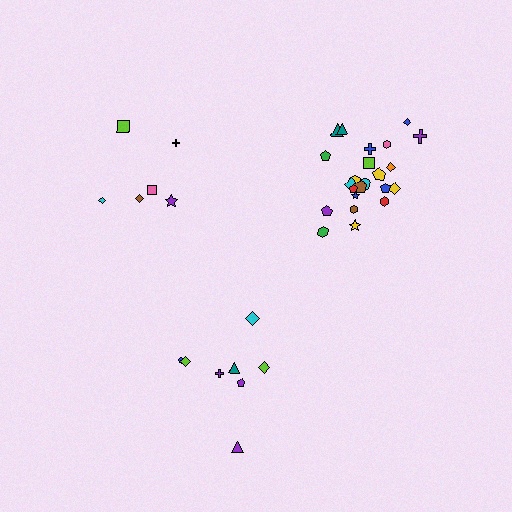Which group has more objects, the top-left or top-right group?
The top-right group.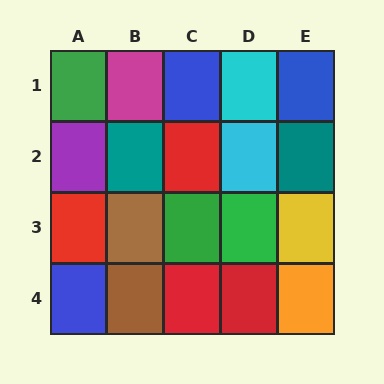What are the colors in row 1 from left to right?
Green, magenta, blue, cyan, blue.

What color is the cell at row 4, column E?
Orange.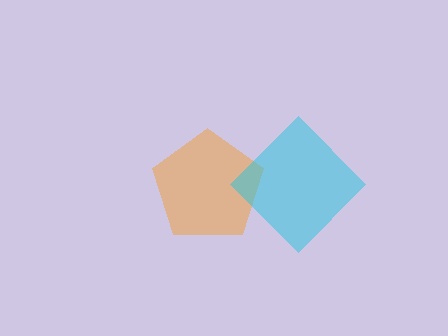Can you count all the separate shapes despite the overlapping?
Yes, there are 2 separate shapes.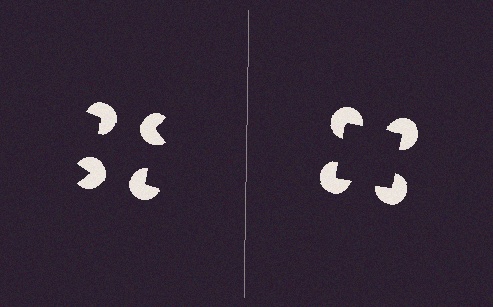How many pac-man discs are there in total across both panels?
8 — 4 on each side.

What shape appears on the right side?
An illusory square.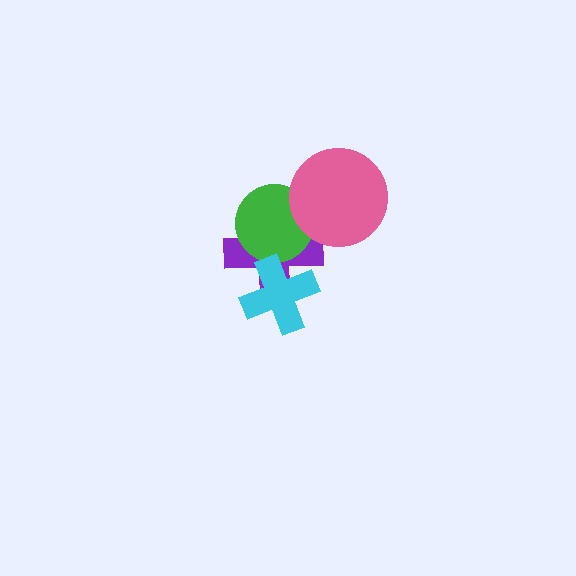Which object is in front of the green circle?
The pink circle is in front of the green circle.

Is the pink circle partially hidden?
No, no other shape covers it.